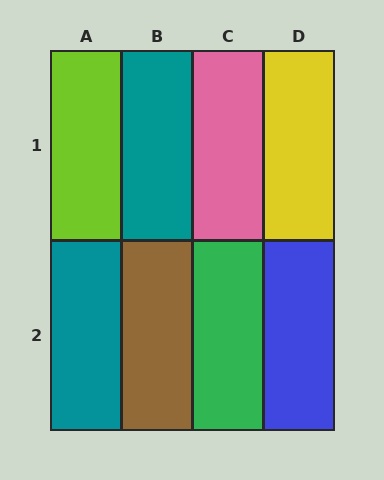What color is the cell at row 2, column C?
Green.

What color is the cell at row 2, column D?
Blue.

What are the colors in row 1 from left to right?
Lime, teal, pink, yellow.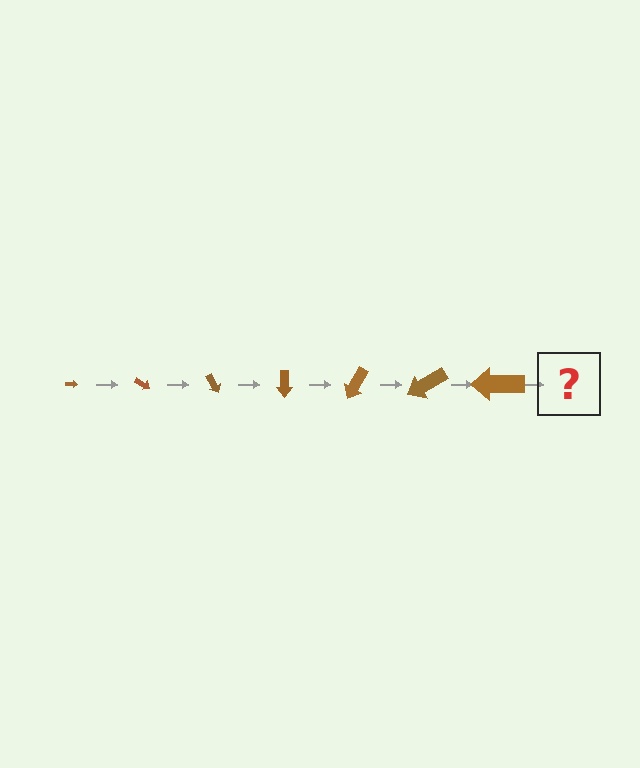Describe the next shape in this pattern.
It should be an arrow, larger than the previous one and rotated 210 degrees from the start.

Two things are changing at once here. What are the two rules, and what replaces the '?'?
The two rules are that the arrow grows larger each step and it rotates 30 degrees each step. The '?' should be an arrow, larger than the previous one and rotated 210 degrees from the start.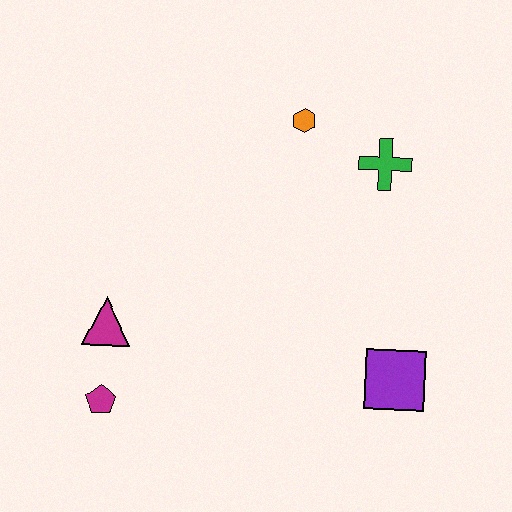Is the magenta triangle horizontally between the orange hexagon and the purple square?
No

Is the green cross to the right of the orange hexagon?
Yes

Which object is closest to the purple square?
The green cross is closest to the purple square.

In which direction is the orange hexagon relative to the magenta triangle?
The orange hexagon is above the magenta triangle.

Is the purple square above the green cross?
No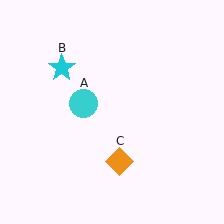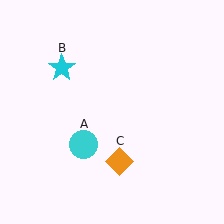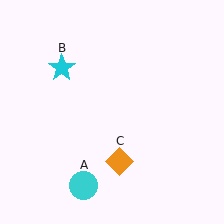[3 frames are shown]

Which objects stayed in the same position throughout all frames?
Cyan star (object B) and orange diamond (object C) remained stationary.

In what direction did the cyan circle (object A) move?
The cyan circle (object A) moved down.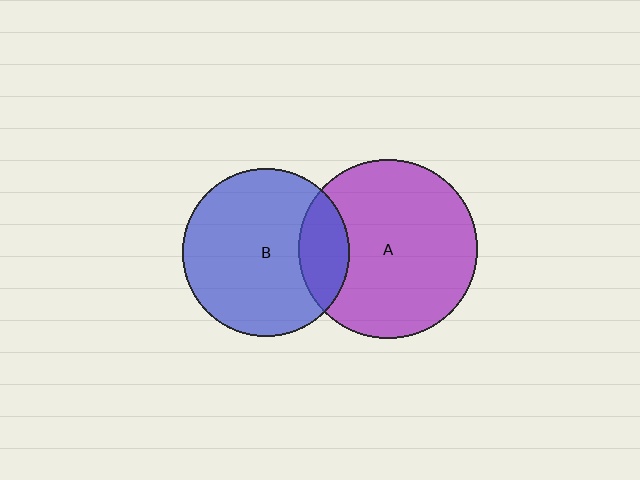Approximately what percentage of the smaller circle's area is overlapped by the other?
Approximately 20%.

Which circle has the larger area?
Circle A (purple).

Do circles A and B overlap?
Yes.